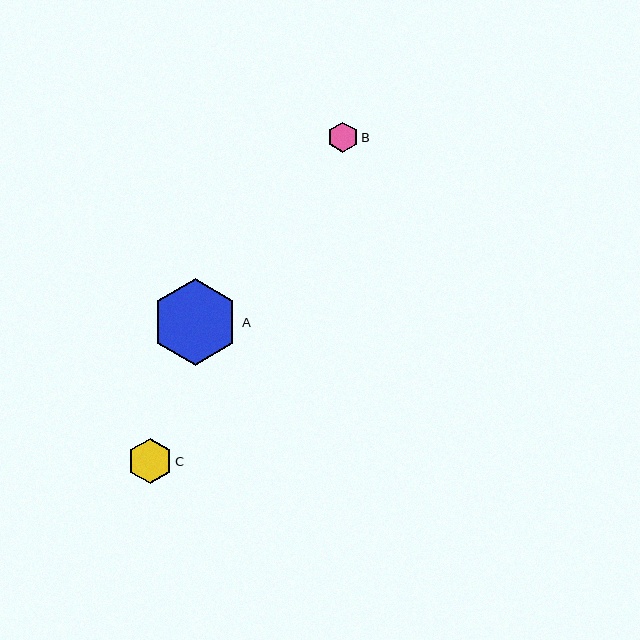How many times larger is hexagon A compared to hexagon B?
Hexagon A is approximately 2.9 times the size of hexagon B.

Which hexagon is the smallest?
Hexagon B is the smallest with a size of approximately 30 pixels.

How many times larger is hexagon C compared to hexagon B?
Hexagon C is approximately 1.5 times the size of hexagon B.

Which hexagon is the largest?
Hexagon A is the largest with a size of approximately 87 pixels.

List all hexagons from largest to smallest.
From largest to smallest: A, C, B.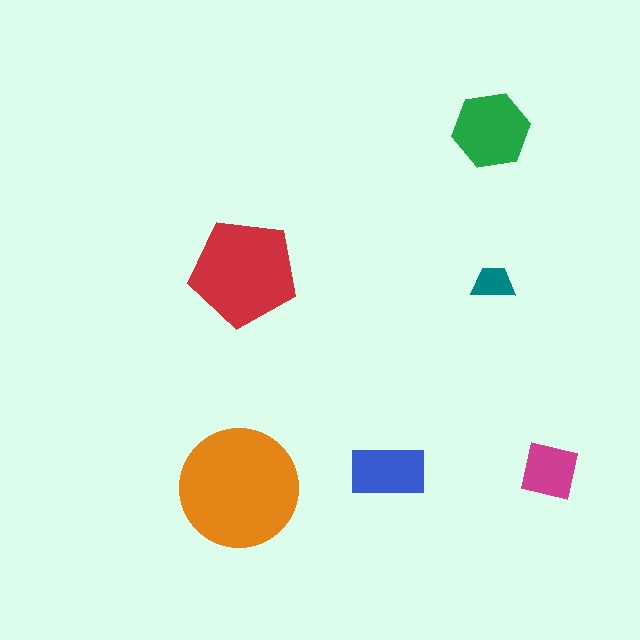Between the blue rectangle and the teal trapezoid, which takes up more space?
The blue rectangle.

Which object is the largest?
The orange circle.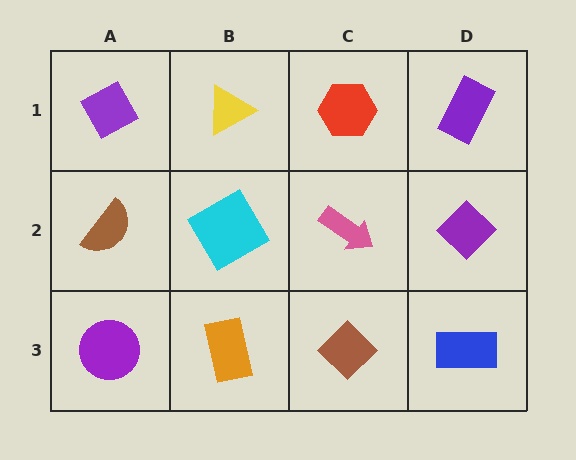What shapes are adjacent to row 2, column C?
A red hexagon (row 1, column C), a brown diamond (row 3, column C), a cyan diamond (row 2, column B), a purple diamond (row 2, column D).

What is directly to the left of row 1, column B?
A purple diamond.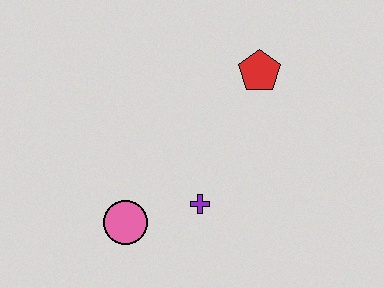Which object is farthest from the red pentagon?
The pink circle is farthest from the red pentagon.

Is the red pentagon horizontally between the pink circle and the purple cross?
No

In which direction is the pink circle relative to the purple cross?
The pink circle is to the left of the purple cross.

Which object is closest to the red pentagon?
The purple cross is closest to the red pentagon.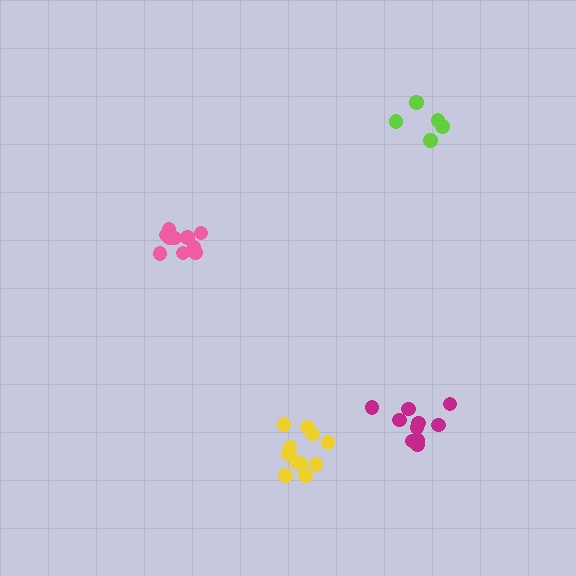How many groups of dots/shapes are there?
There are 4 groups.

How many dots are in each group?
Group 1: 10 dots, Group 2: 11 dots, Group 3: 5 dots, Group 4: 10 dots (36 total).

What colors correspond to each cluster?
The clusters are colored: magenta, yellow, lime, pink.